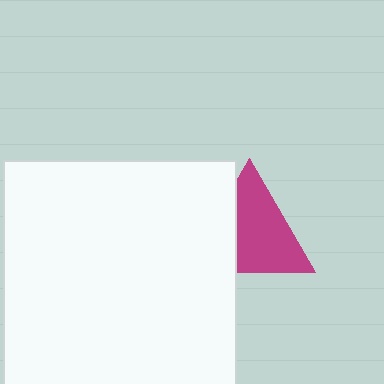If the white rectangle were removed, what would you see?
You would see the complete magenta triangle.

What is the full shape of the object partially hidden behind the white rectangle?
The partially hidden object is a magenta triangle.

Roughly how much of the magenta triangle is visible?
Most of it is visible (roughly 66%).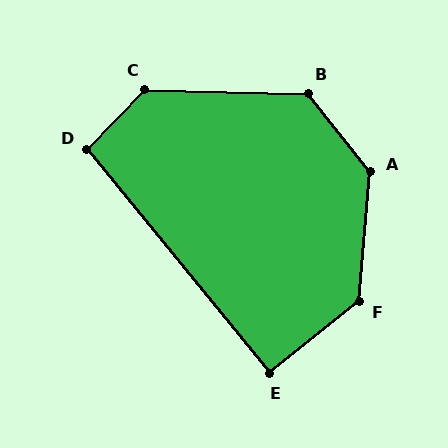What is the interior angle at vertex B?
Approximately 129 degrees (obtuse).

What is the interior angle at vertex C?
Approximately 133 degrees (obtuse).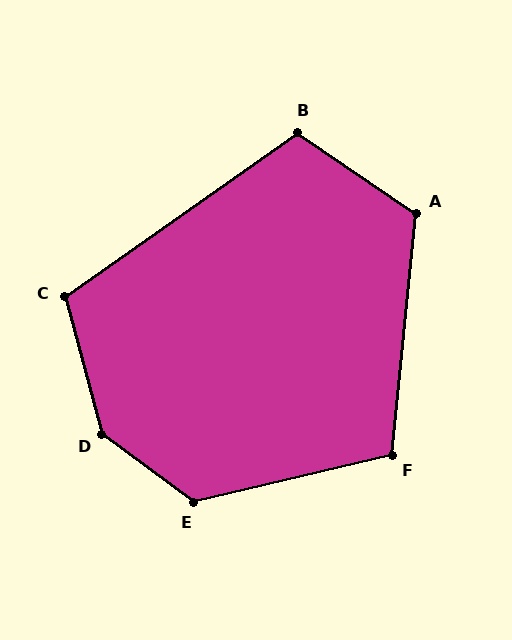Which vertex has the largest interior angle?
D, at approximately 141 degrees.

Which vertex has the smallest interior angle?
F, at approximately 109 degrees.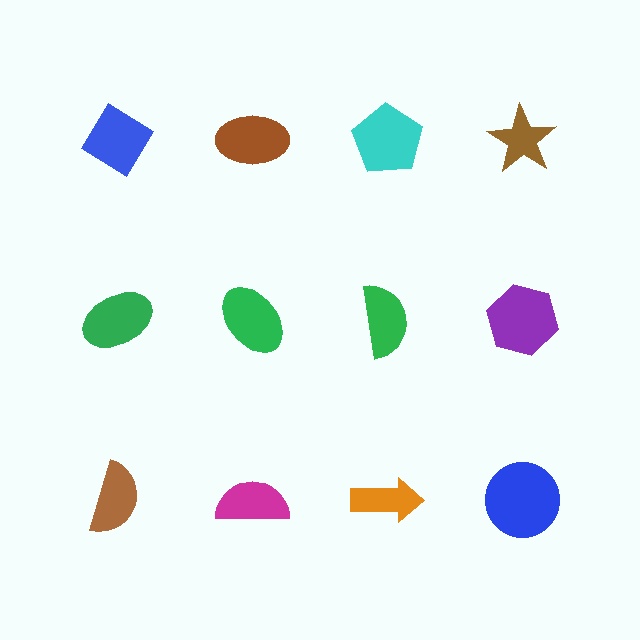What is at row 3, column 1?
A brown semicircle.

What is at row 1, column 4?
A brown star.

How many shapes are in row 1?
4 shapes.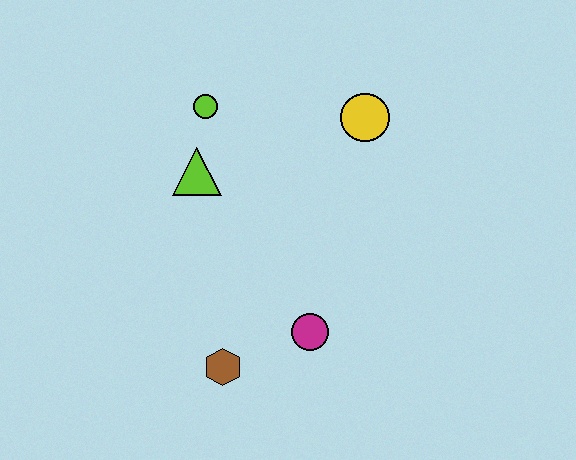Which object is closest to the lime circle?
The lime triangle is closest to the lime circle.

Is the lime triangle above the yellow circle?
No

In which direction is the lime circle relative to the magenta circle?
The lime circle is above the magenta circle.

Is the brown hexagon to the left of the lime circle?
No